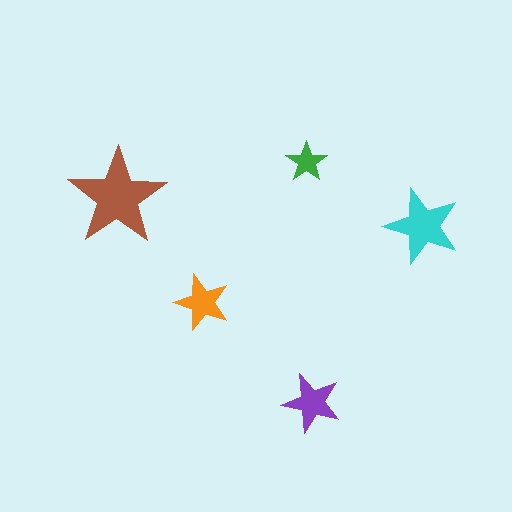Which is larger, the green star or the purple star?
The purple one.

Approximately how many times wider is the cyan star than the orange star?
About 1.5 times wider.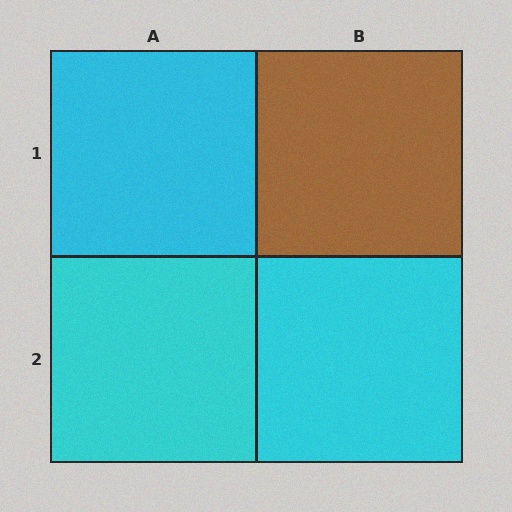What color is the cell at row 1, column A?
Cyan.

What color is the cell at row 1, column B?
Brown.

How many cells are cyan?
3 cells are cyan.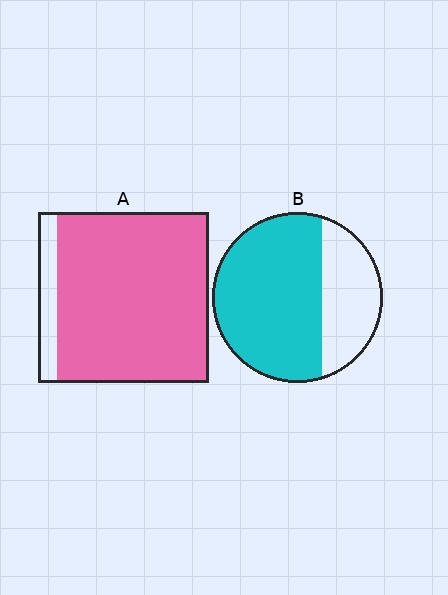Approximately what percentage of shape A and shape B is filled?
A is approximately 90% and B is approximately 70%.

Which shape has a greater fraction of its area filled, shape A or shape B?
Shape A.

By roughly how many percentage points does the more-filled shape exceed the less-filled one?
By roughly 20 percentage points (A over B).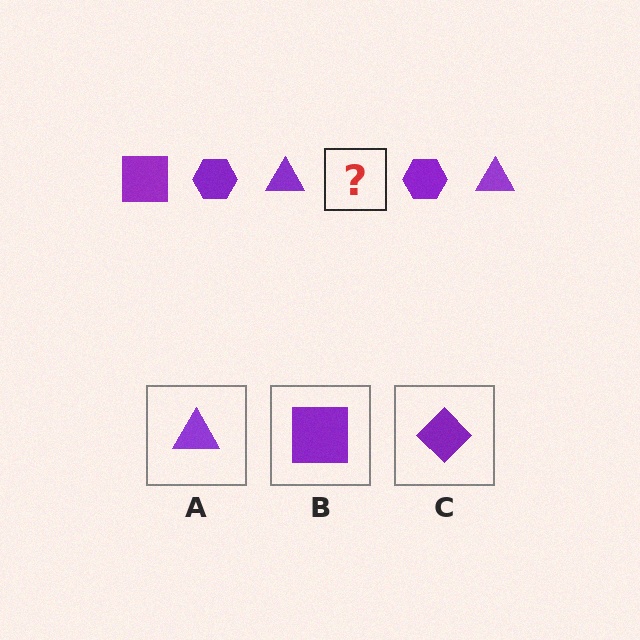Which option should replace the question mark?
Option B.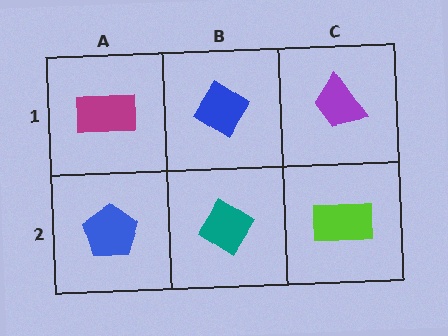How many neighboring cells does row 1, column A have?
2.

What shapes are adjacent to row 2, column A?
A magenta rectangle (row 1, column A), a teal diamond (row 2, column B).